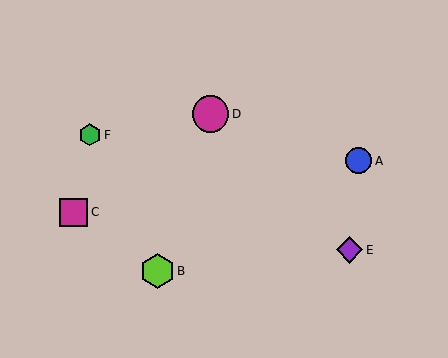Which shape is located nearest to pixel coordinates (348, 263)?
The purple diamond (labeled E) at (349, 250) is nearest to that location.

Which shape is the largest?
The magenta circle (labeled D) is the largest.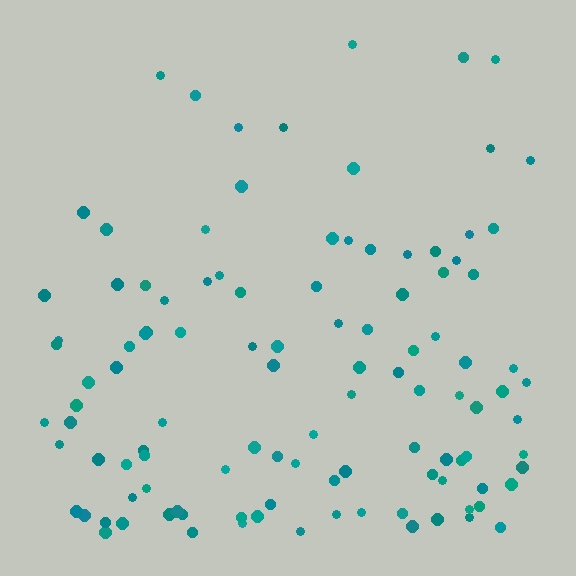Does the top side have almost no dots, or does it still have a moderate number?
Still a moderate number, just noticeably fewer than the bottom.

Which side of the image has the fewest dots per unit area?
The top.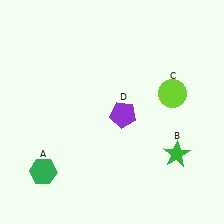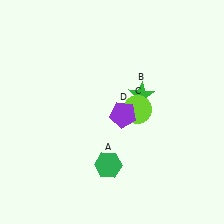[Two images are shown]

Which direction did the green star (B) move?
The green star (B) moved up.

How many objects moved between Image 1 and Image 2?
3 objects moved between the two images.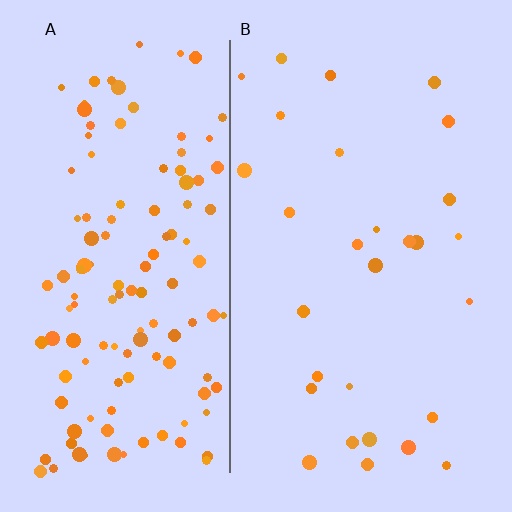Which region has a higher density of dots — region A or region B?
A (the left).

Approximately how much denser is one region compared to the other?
Approximately 4.5× — region A over region B.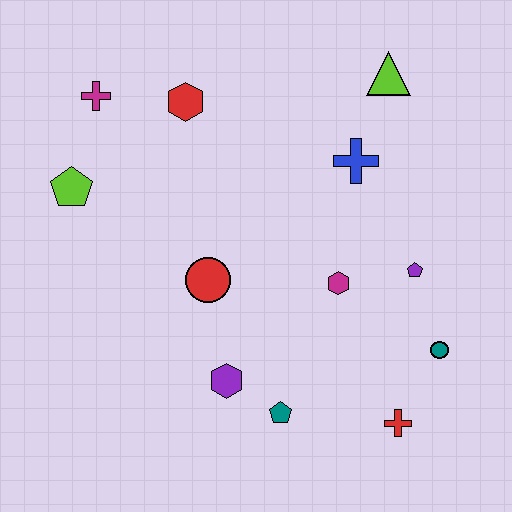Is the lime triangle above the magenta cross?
Yes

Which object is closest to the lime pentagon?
The magenta cross is closest to the lime pentagon.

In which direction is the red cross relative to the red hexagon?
The red cross is below the red hexagon.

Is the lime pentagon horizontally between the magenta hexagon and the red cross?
No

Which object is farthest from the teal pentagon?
The magenta cross is farthest from the teal pentagon.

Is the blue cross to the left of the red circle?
No